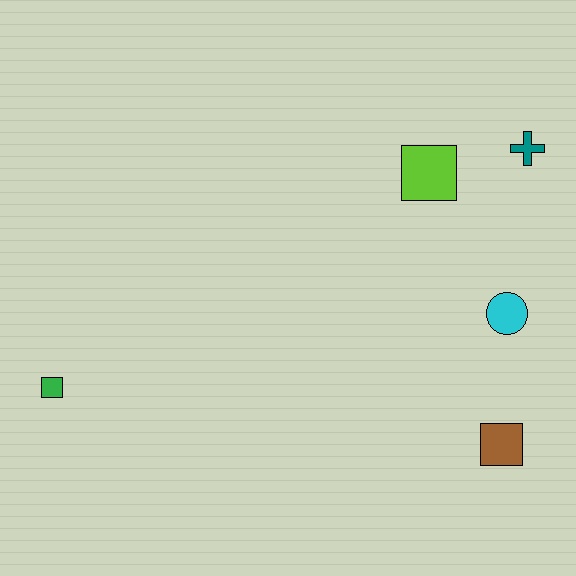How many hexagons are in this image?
There are no hexagons.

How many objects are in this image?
There are 5 objects.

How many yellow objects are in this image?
There are no yellow objects.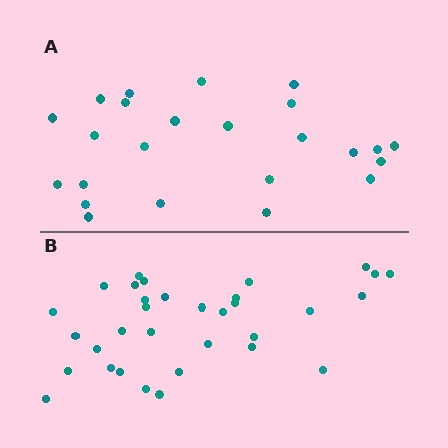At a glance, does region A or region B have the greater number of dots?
Region B (the bottom region) has more dots.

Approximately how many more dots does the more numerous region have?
Region B has roughly 8 or so more dots than region A.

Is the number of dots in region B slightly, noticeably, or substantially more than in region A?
Region B has noticeably more, but not dramatically so. The ratio is roughly 1.4 to 1.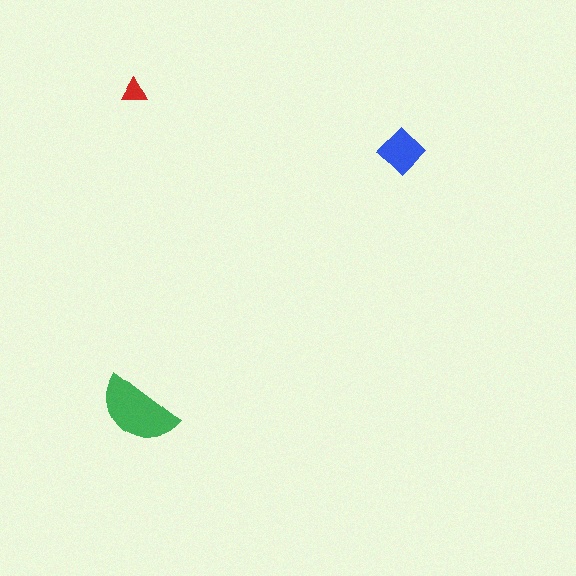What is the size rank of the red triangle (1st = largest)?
3rd.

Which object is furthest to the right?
The blue diamond is rightmost.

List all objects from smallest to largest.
The red triangle, the blue diamond, the green semicircle.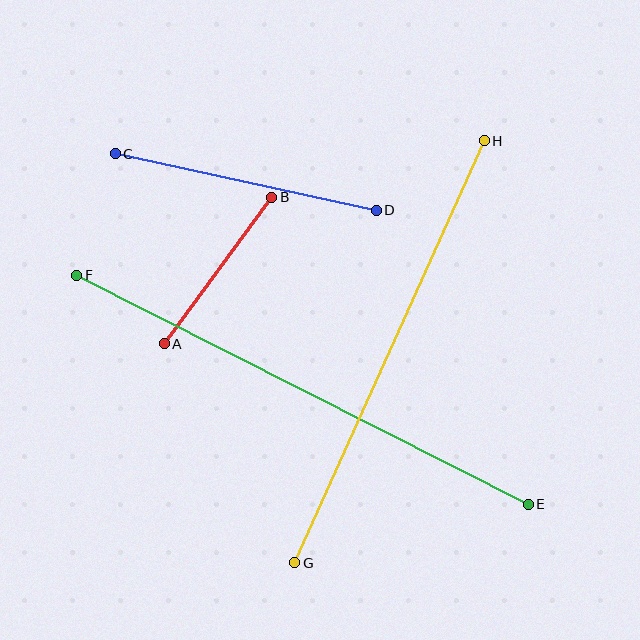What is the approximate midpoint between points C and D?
The midpoint is at approximately (246, 182) pixels.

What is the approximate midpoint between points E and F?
The midpoint is at approximately (303, 390) pixels.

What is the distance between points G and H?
The distance is approximately 463 pixels.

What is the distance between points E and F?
The distance is approximately 506 pixels.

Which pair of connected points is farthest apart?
Points E and F are farthest apart.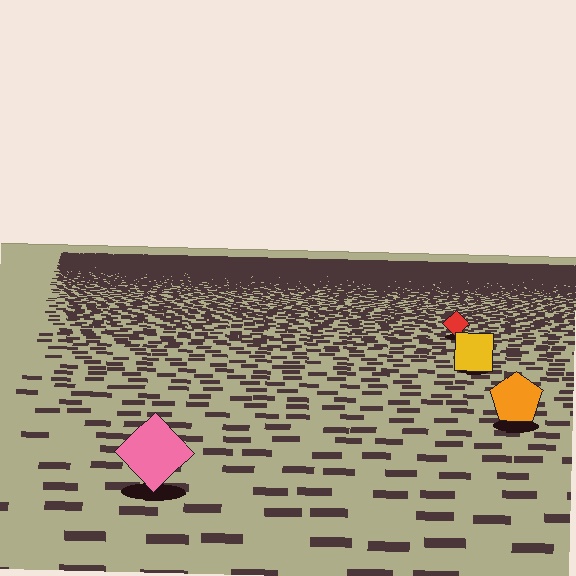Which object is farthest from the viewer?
The red diamond is farthest from the viewer. It appears smaller and the ground texture around it is denser.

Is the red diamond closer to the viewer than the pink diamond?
No. The pink diamond is closer — you can tell from the texture gradient: the ground texture is coarser near it.